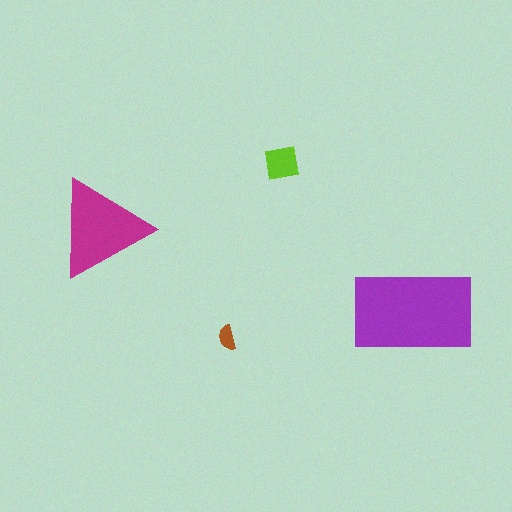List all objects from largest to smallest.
The purple rectangle, the magenta triangle, the lime square, the brown semicircle.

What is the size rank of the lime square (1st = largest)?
3rd.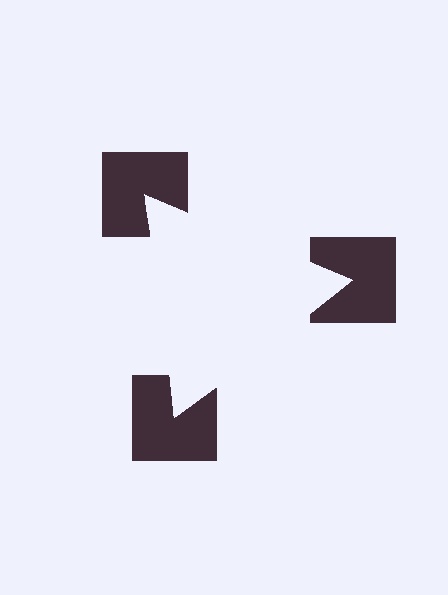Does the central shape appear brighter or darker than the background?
It typically appears slightly brighter than the background, even though no actual brightness change is drawn.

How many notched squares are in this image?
There are 3 — one at each vertex of the illusory triangle.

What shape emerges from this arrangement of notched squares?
An illusory triangle — its edges are inferred from the aligned wedge cuts in the notched squares, not physically drawn.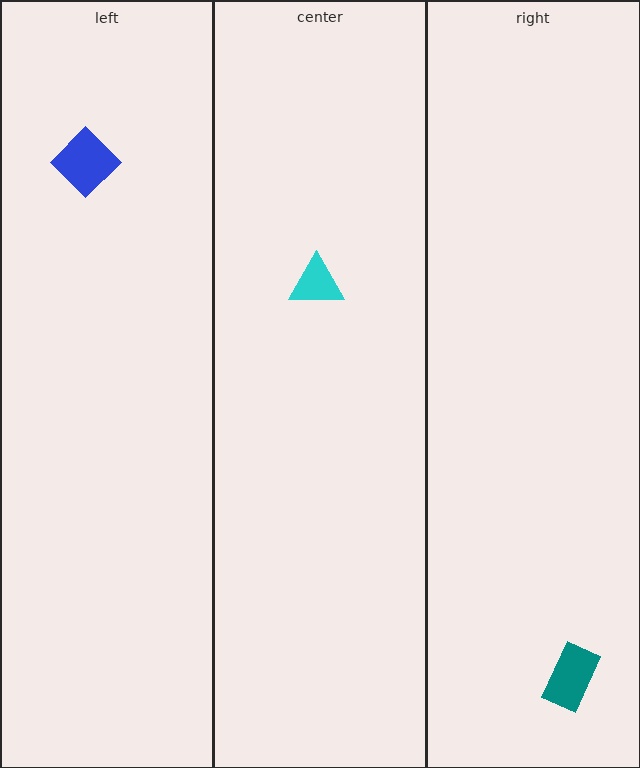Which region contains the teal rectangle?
The right region.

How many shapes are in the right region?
1.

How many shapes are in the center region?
1.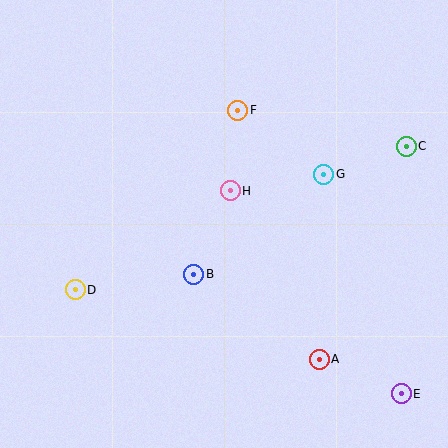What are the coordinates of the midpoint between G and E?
The midpoint between G and E is at (362, 284).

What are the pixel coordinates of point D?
Point D is at (75, 290).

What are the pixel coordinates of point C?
Point C is at (406, 146).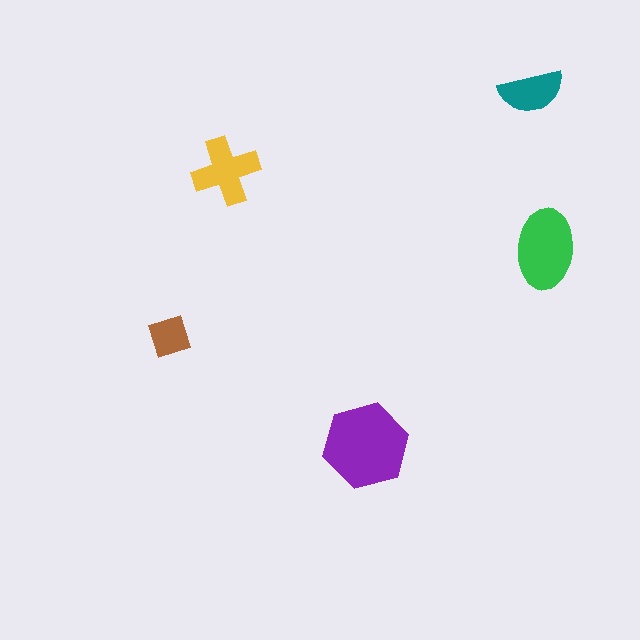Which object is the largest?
The purple hexagon.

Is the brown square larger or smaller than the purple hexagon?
Smaller.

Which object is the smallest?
The brown square.